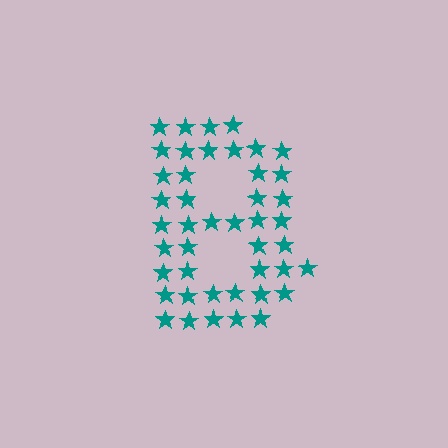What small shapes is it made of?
It is made of small stars.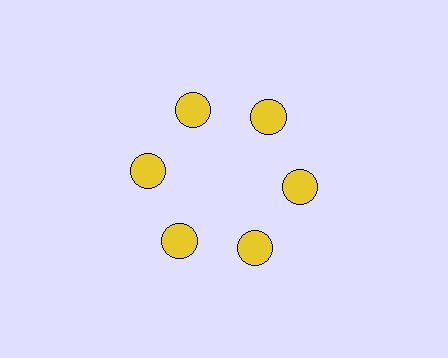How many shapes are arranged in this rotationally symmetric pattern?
There are 6 shapes, arranged in 6 groups of 1.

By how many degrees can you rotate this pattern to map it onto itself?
The pattern maps onto itself every 60 degrees of rotation.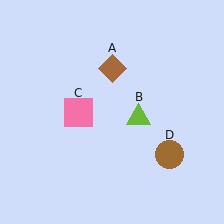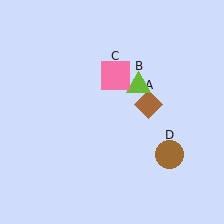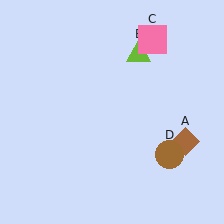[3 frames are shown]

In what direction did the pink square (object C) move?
The pink square (object C) moved up and to the right.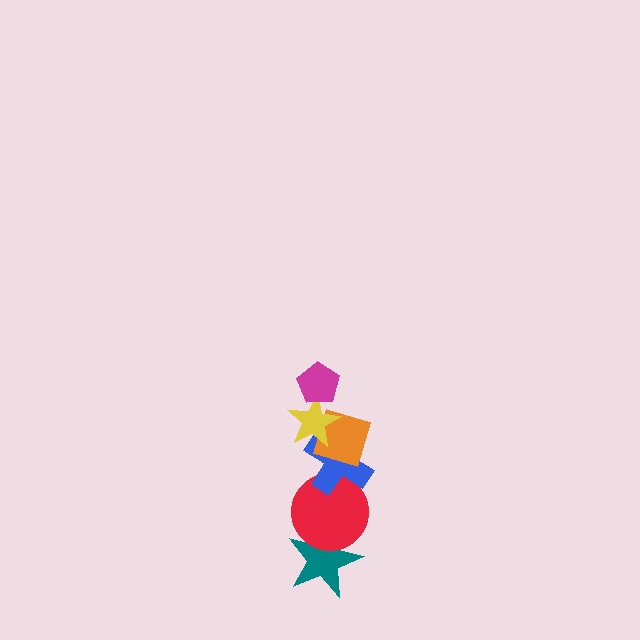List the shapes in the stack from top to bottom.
From top to bottom: the magenta pentagon, the yellow star, the orange diamond, the blue cross, the red circle, the teal star.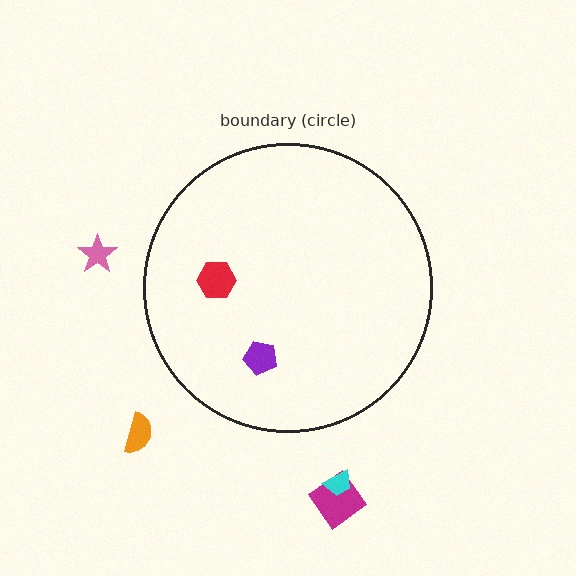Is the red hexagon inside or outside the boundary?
Inside.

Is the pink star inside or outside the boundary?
Outside.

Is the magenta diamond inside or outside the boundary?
Outside.